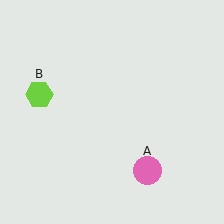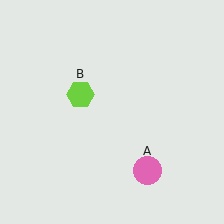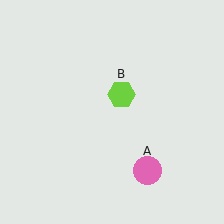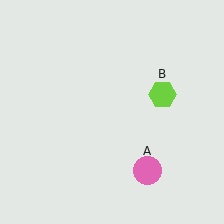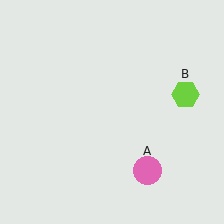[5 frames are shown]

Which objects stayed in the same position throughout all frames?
Pink circle (object A) remained stationary.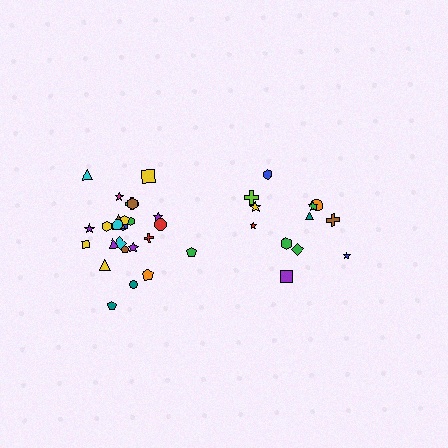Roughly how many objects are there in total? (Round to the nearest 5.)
Roughly 35 objects in total.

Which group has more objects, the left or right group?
The left group.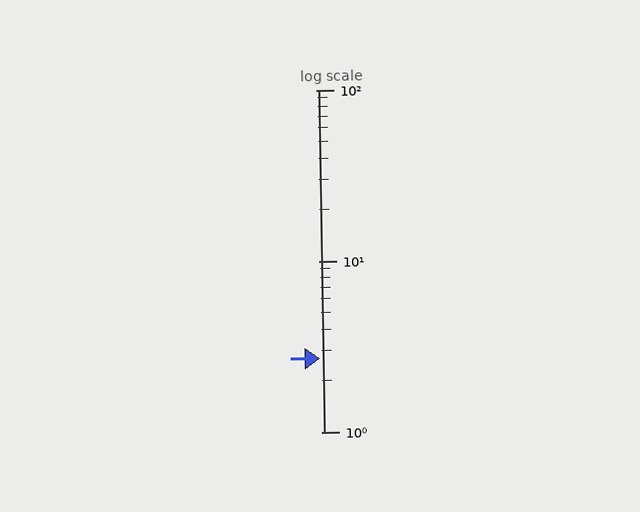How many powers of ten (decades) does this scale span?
The scale spans 2 decades, from 1 to 100.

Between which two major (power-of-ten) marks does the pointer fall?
The pointer is between 1 and 10.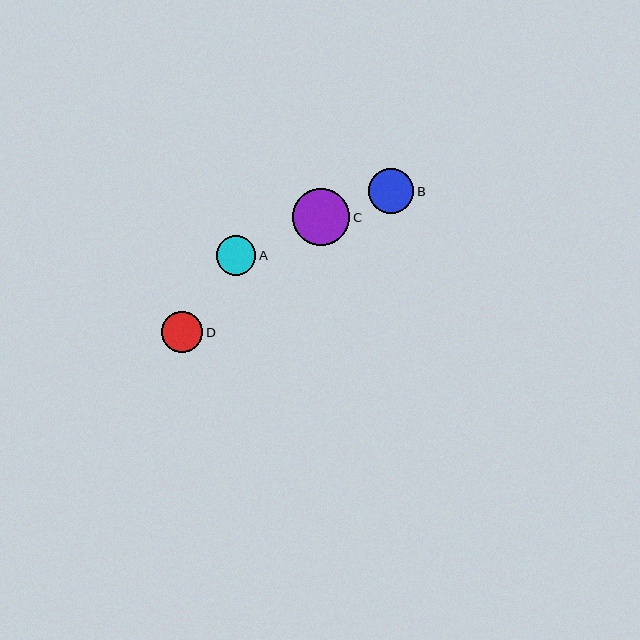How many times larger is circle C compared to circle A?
Circle C is approximately 1.4 times the size of circle A.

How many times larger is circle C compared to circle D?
Circle C is approximately 1.4 times the size of circle D.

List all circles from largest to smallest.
From largest to smallest: C, B, D, A.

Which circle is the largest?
Circle C is the largest with a size of approximately 57 pixels.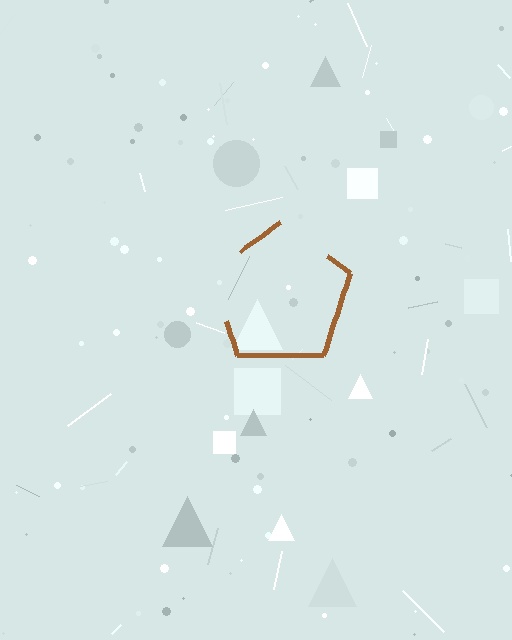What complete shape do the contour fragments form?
The contour fragments form a pentagon.